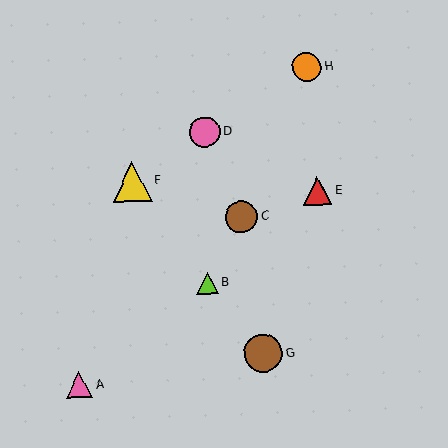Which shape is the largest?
The yellow triangle (labeled F) is the largest.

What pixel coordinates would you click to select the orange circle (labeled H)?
Click at (307, 67) to select the orange circle H.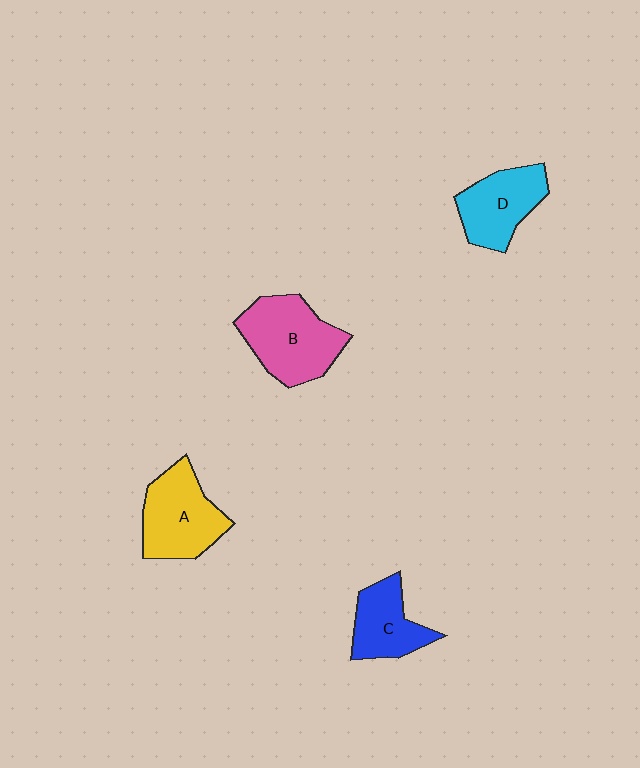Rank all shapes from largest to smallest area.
From largest to smallest: B (pink), A (yellow), D (cyan), C (blue).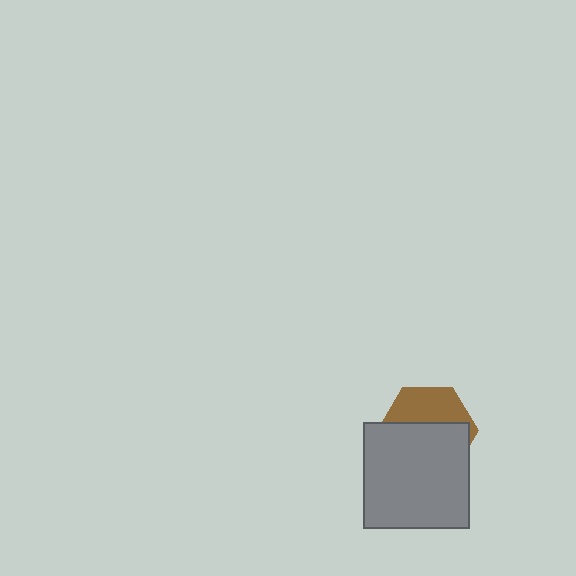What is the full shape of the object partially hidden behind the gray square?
The partially hidden object is a brown hexagon.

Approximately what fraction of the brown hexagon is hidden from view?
Roughly 62% of the brown hexagon is hidden behind the gray square.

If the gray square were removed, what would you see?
You would see the complete brown hexagon.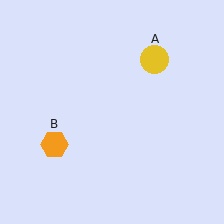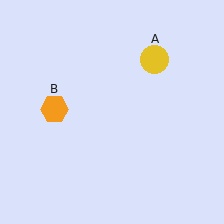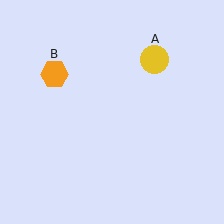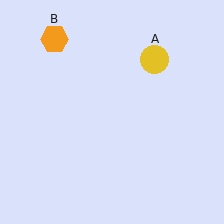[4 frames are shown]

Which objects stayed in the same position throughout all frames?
Yellow circle (object A) remained stationary.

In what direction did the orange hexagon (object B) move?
The orange hexagon (object B) moved up.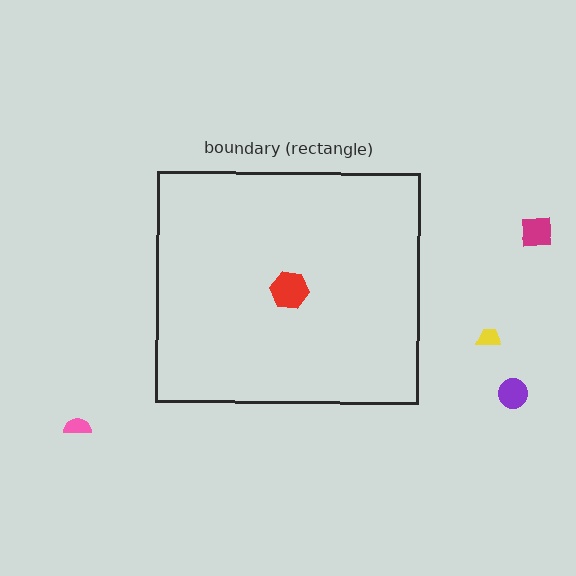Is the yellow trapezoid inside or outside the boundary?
Outside.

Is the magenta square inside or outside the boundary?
Outside.